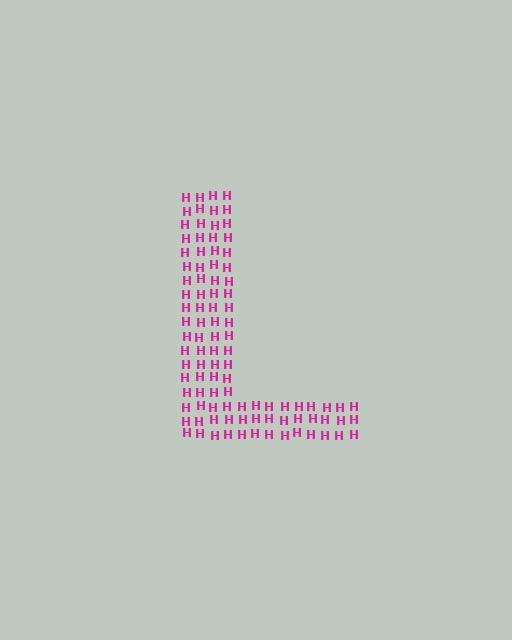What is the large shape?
The large shape is the letter L.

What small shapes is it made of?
It is made of small letter H's.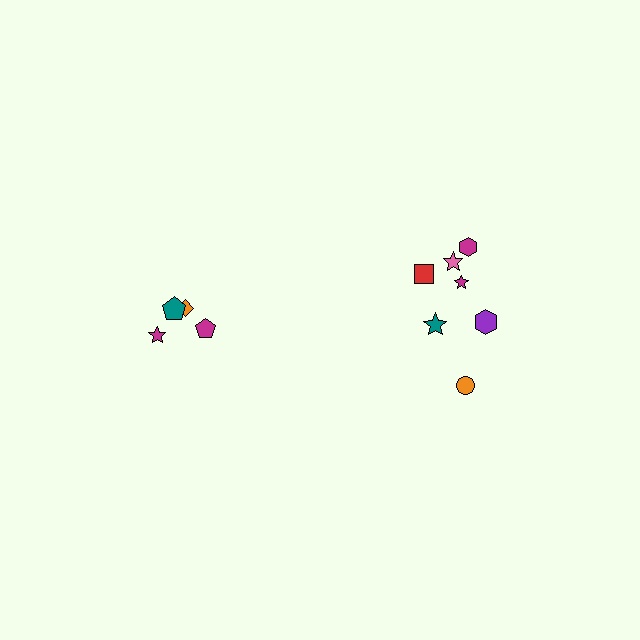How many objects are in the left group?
There are 4 objects.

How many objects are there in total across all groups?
There are 11 objects.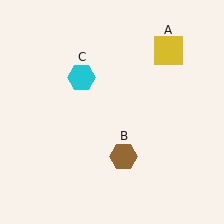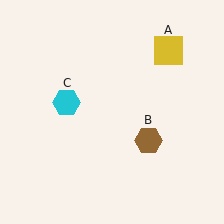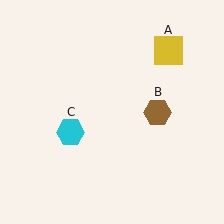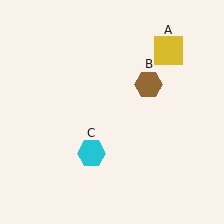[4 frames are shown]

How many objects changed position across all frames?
2 objects changed position: brown hexagon (object B), cyan hexagon (object C).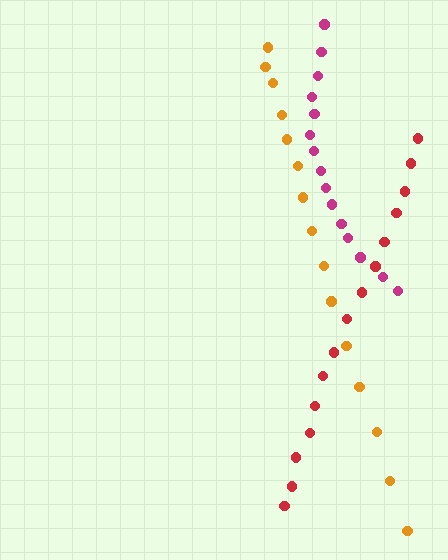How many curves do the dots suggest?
There are 3 distinct paths.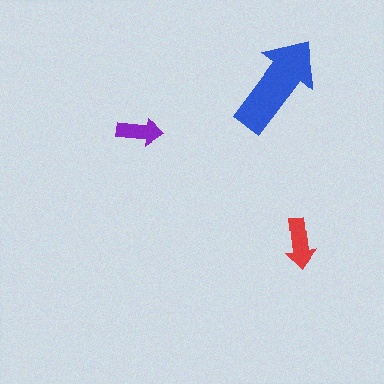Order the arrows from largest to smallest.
the blue one, the red one, the purple one.